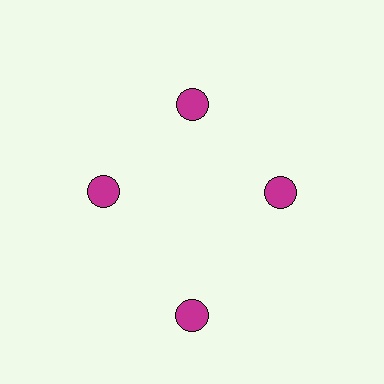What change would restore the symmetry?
The symmetry would be restored by moving it inward, back onto the ring so that all 4 circles sit at equal angles and equal distance from the center.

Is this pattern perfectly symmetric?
No. The 4 magenta circles are arranged in a ring, but one element near the 6 o'clock position is pushed outward from the center, breaking the 4-fold rotational symmetry.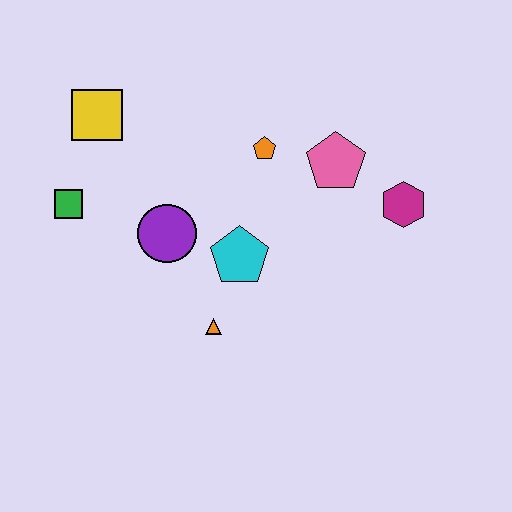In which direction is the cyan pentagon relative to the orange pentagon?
The cyan pentagon is below the orange pentagon.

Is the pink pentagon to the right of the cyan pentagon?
Yes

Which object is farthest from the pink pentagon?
The green square is farthest from the pink pentagon.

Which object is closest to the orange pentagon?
The pink pentagon is closest to the orange pentagon.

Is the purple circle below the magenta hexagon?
Yes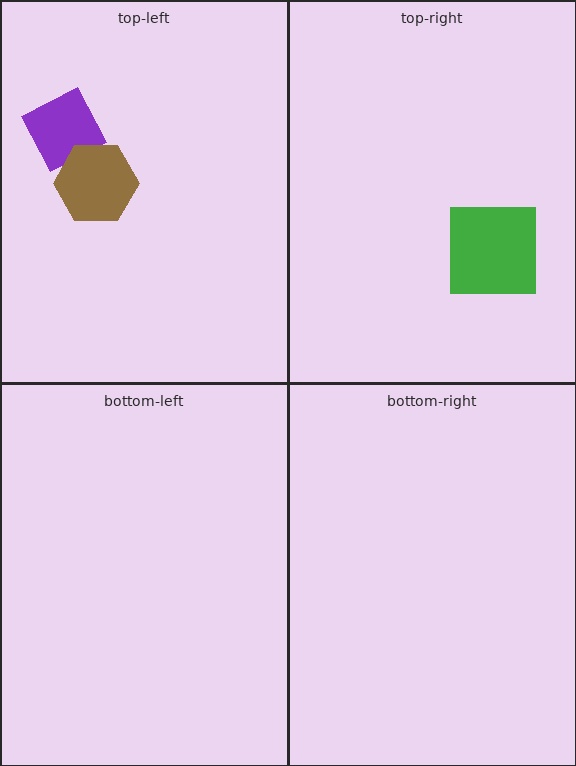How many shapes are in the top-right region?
1.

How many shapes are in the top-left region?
2.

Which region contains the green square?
The top-right region.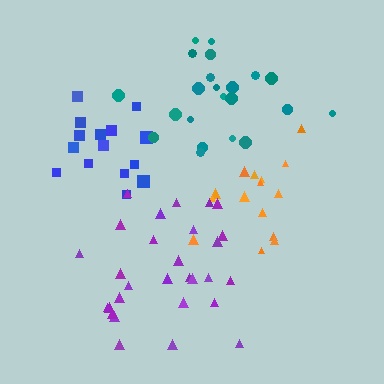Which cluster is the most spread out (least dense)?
Orange.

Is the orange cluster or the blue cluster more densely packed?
Blue.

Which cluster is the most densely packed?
Blue.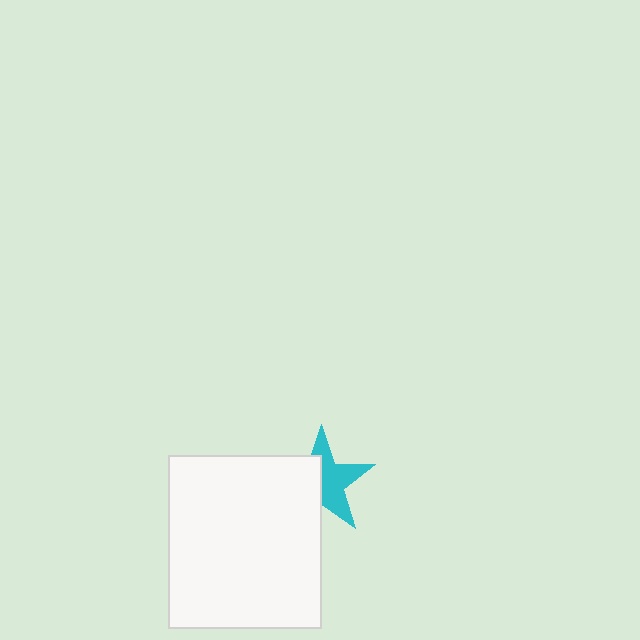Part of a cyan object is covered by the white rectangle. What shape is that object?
It is a star.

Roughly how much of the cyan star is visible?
About half of it is visible (roughly 54%).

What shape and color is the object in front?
The object in front is a white rectangle.